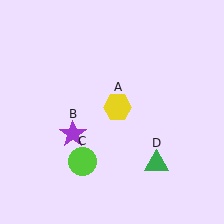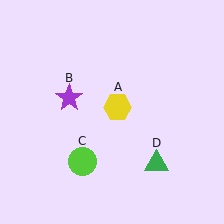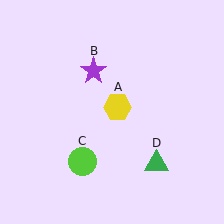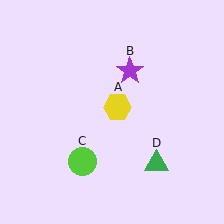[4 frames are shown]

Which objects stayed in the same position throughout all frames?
Yellow hexagon (object A) and lime circle (object C) and green triangle (object D) remained stationary.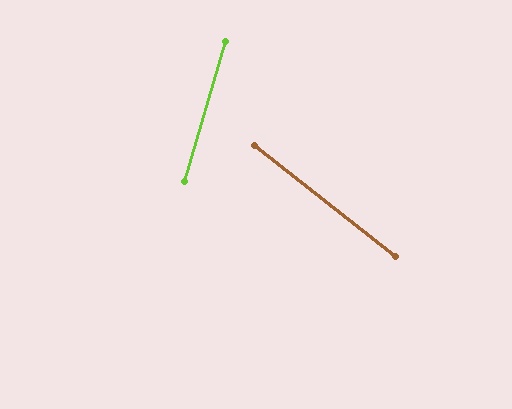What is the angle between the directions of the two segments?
Approximately 68 degrees.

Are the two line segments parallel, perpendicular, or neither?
Neither parallel nor perpendicular — they differ by about 68°.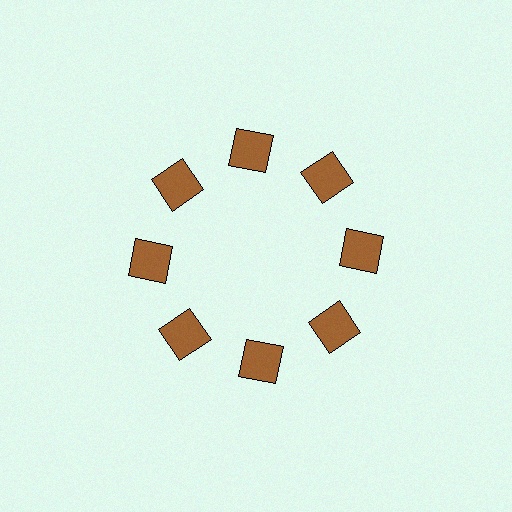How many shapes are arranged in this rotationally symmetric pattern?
There are 8 shapes, arranged in 8 groups of 1.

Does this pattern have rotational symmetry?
Yes, this pattern has 8-fold rotational symmetry. It looks the same after rotating 45 degrees around the center.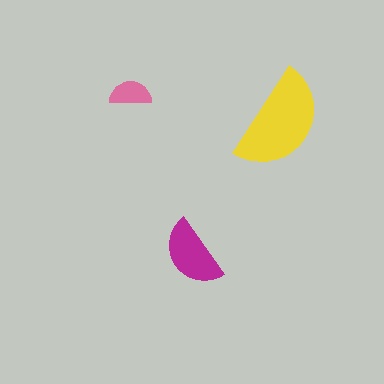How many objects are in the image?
There are 3 objects in the image.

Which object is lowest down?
The magenta semicircle is bottommost.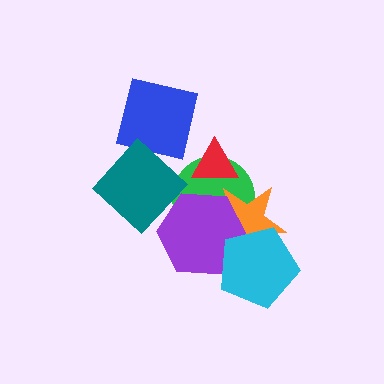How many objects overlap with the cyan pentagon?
2 objects overlap with the cyan pentagon.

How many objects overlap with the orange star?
3 objects overlap with the orange star.